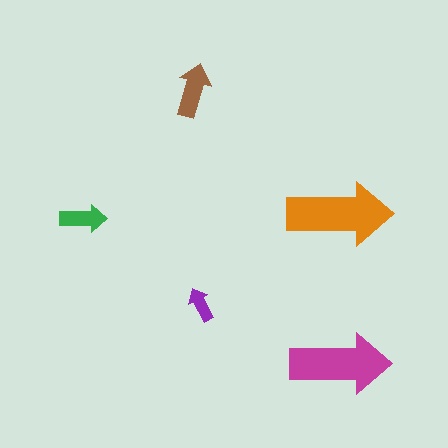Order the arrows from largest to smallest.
the orange one, the magenta one, the brown one, the green one, the purple one.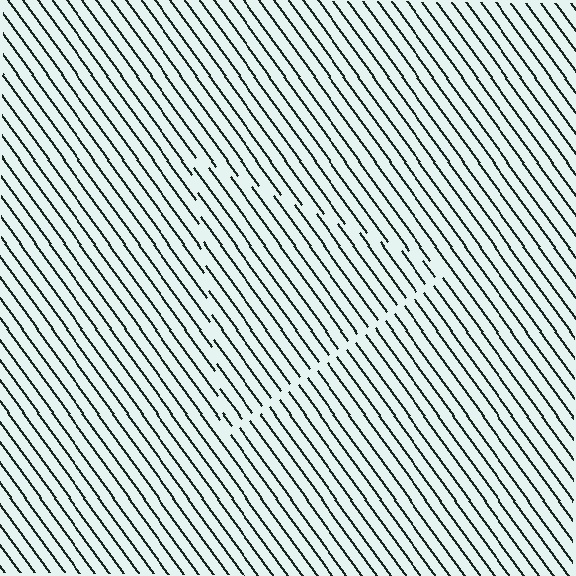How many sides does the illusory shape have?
3 sides — the line-ends trace a triangle.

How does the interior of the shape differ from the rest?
The interior of the shape contains the same grating, shifted by half a period — the contour is defined by the phase discontinuity where line-ends from the inner and outer gratings abut.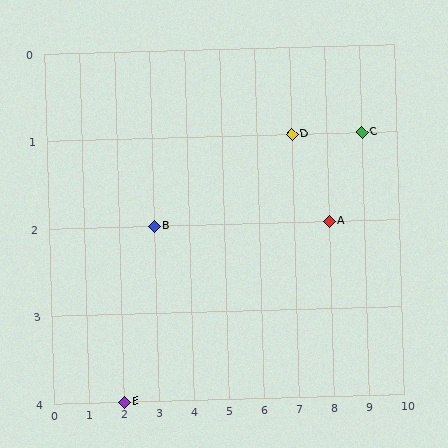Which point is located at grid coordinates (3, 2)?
Point B is at (3, 2).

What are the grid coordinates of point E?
Point E is at grid coordinates (2, 4).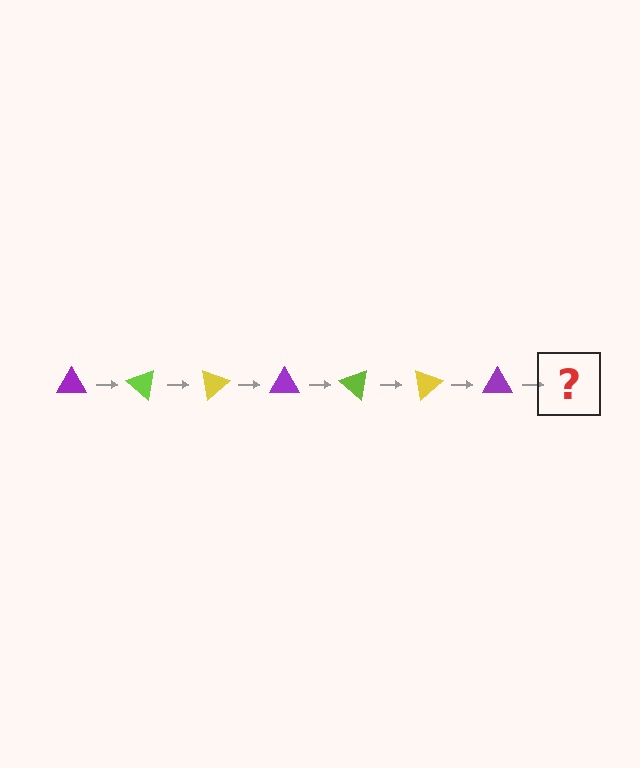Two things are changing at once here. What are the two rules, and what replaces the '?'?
The two rules are that it rotates 40 degrees each step and the color cycles through purple, lime, and yellow. The '?' should be a lime triangle, rotated 280 degrees from the start.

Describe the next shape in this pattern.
It should be a lime triangle, rotated 280 degrees from the start.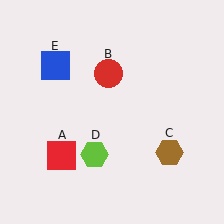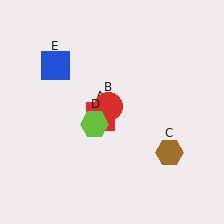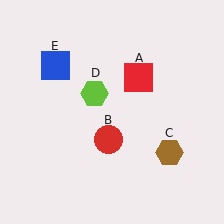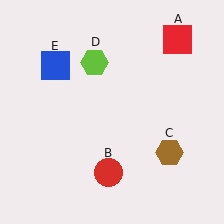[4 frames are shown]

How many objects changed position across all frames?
3 objects changed position: red square (object A), red circle (object B), lime hexagon (object D).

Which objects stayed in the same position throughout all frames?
Brown hexagon (object C) and blue square (object E) remained stationary.